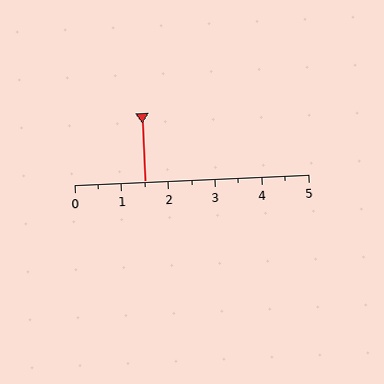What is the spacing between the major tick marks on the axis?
The major ticks are spaced 1 apart.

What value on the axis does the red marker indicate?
The marker indicates approximately 1.5.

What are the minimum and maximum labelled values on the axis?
The axis runs from 0 to 5.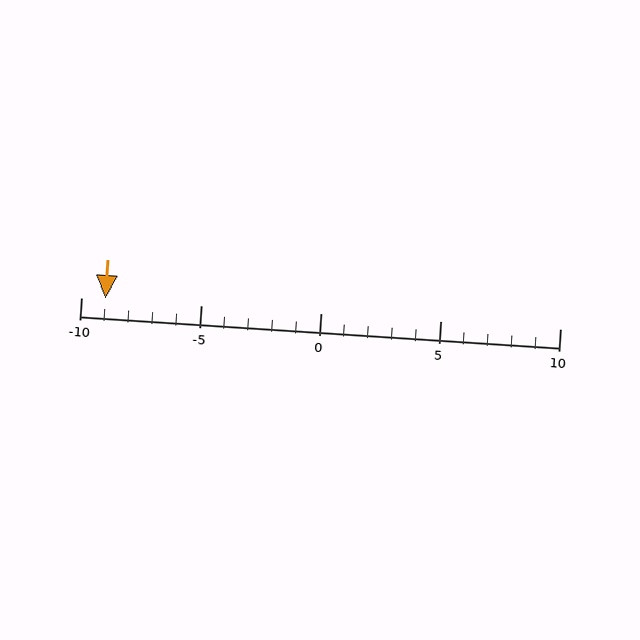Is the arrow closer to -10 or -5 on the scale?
The arrow is closer to -10.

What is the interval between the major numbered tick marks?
The major tick marks are spaced 5 units apart.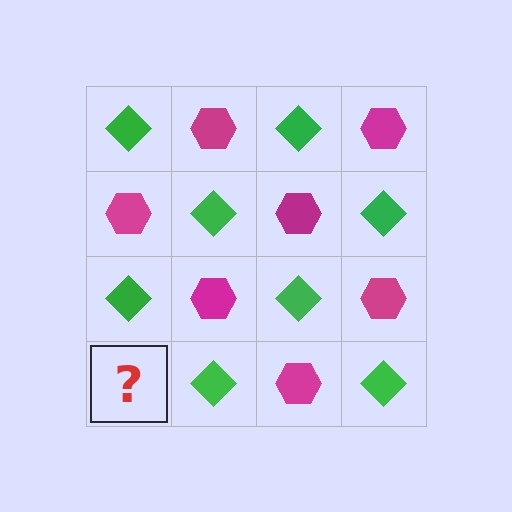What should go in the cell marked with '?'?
The missing cell should contain a magenta hexagon.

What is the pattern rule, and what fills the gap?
The rule is that it alternates green diamond and magenta hexagon in a checkerboard pattern. The gap should be filled with a magenta hexagon.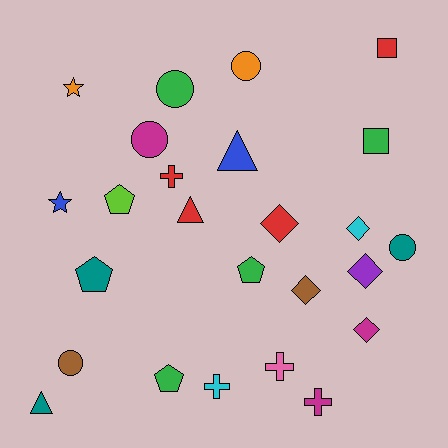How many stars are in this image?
There are 2 stars.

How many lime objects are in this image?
There is 1 lime object.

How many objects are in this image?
There are 25 objects.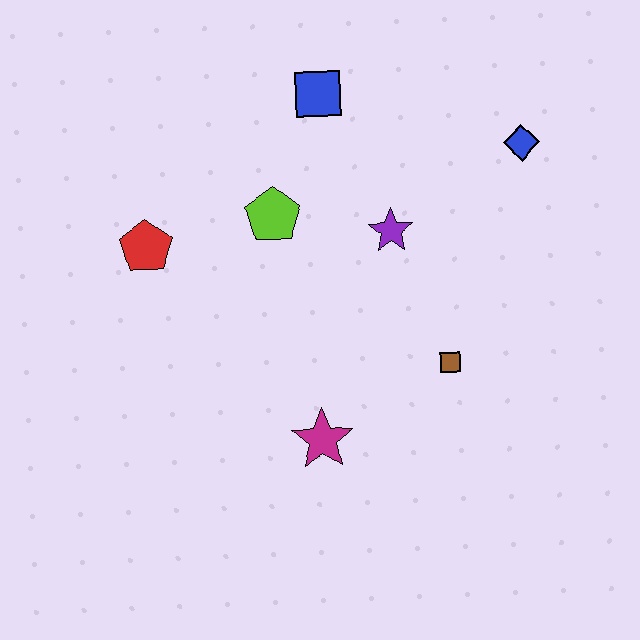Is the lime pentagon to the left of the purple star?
Yes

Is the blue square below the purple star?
No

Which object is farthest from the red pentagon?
The blue diamond is farthest from the red pentagon.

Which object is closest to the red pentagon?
The lime pentagon is closest to the red pentagon.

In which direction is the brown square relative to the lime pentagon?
The brown square is to the right of the lime pentagon.